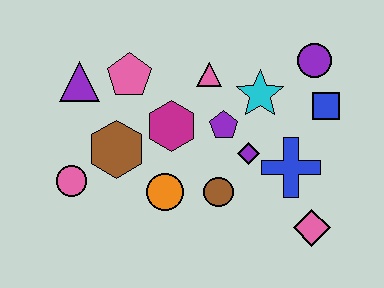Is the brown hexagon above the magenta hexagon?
No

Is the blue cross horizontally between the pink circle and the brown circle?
No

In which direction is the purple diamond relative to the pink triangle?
The purple diamond is below the pink triangle.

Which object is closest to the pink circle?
The brown hexagon is closest to the pink circle.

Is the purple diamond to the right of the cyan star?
No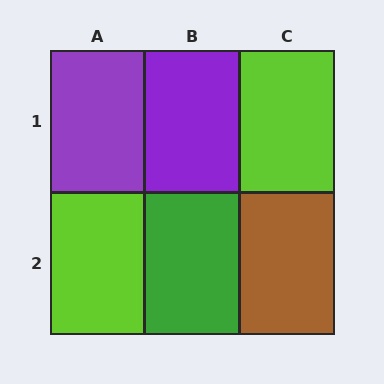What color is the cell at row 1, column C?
Lime.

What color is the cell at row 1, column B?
Purple.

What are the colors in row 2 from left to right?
Lime, green, brown.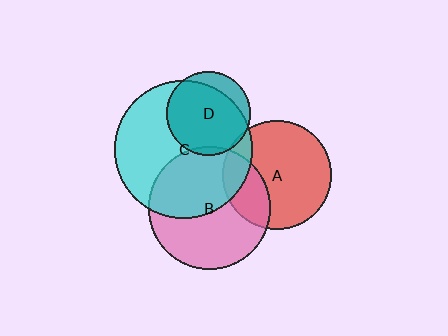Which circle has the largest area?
Circle C (cyan).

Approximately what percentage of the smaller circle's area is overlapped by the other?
Approximately 15%.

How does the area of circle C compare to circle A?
Approximately 1.6 times.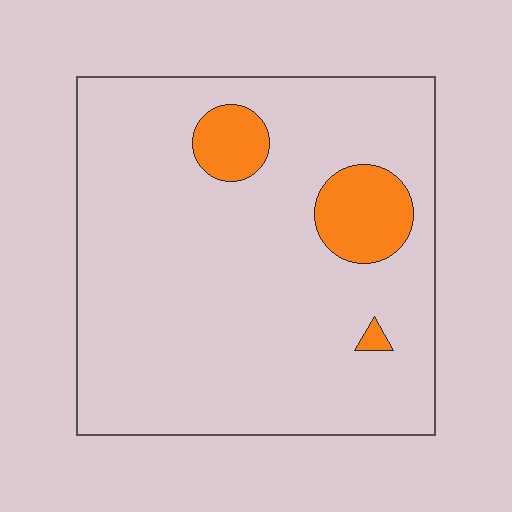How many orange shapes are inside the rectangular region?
3.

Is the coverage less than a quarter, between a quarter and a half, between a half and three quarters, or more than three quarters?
Less than a quarter.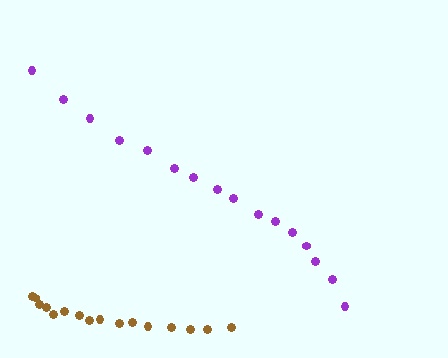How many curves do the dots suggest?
There are 2 distinct paths.